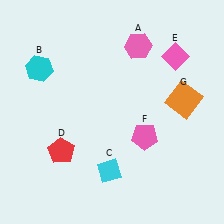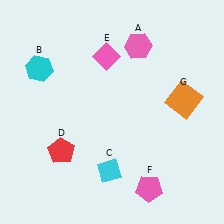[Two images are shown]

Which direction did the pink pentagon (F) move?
The pink pentagon (F) moved down.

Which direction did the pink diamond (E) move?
The pink diamond (E) moved left.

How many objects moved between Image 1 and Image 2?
2 objects moved between the two images.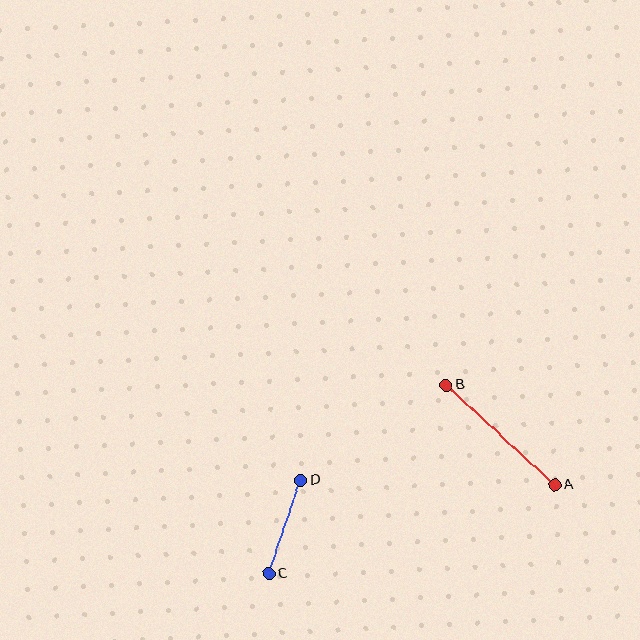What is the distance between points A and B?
The distance is approximately 148 pixels.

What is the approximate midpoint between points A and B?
The midpoint is at approximately (500, 435) pixels.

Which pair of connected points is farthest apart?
Points A and B are farthest apart.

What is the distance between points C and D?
The distance is approximately 99 pixels.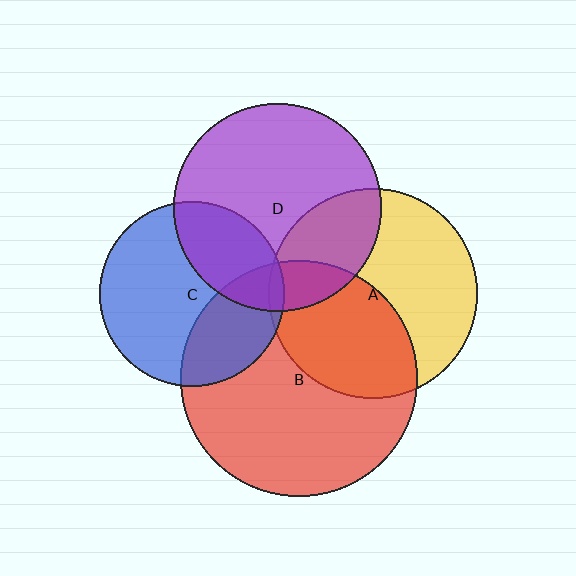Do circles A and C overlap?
Yes.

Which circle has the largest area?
Circle B (red).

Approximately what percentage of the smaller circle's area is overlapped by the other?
Approximately 5%.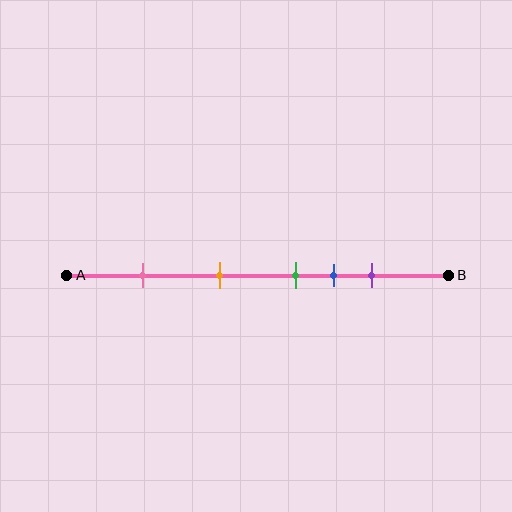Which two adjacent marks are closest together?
The green and blue marks are the closest adjacent pair.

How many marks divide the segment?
There are 5 marks dividing the segment.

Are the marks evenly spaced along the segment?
No, the marks are not evenly spaced.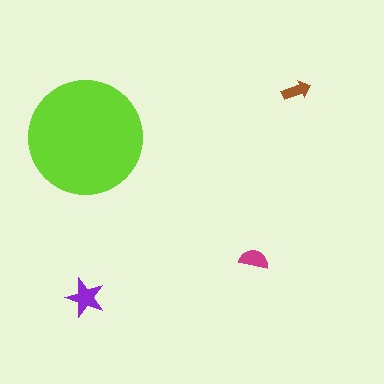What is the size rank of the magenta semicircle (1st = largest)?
3rd.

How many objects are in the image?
There are 4 objects in the image.